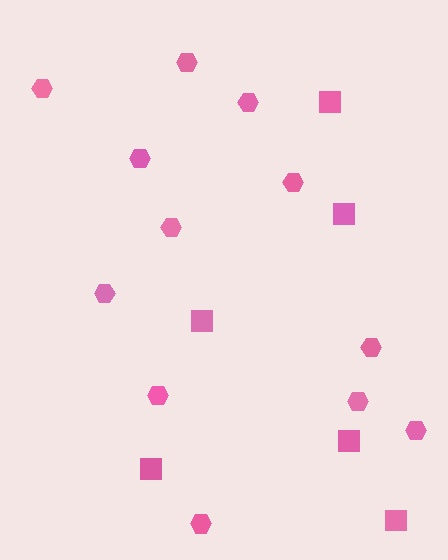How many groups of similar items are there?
There are 2 groups: one group of squares (6) and one group of hexagons (12).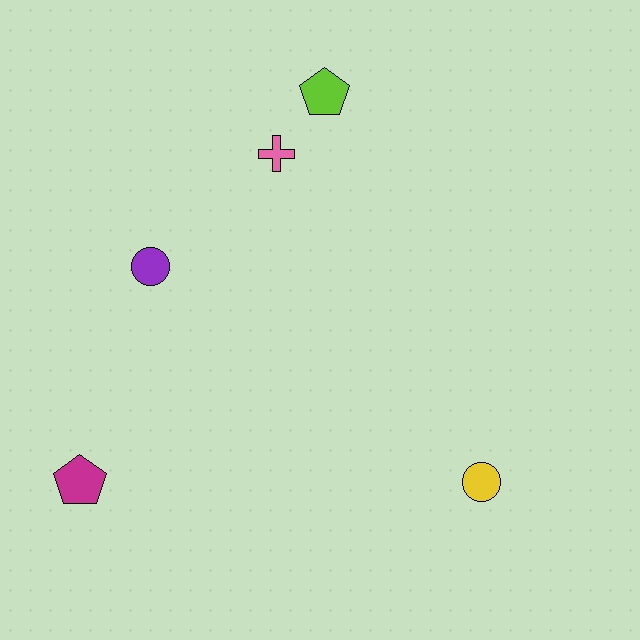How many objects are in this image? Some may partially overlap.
There are 5 objects.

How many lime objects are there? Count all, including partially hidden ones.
There is 1 lime object.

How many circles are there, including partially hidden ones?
There are 2 circles.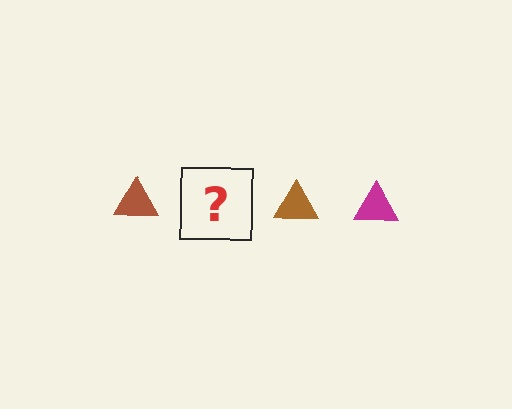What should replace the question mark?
The question mark should be replaced with a magenta triangle.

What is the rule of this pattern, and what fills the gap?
The rule is that the pattern cycles through brown, magenta triangles. The gap should be filled with a magenta triangle.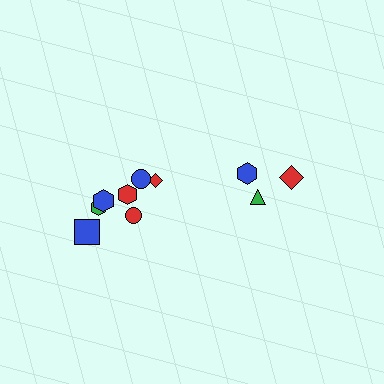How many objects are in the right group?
There are 3 objects.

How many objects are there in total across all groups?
There are 10 objects.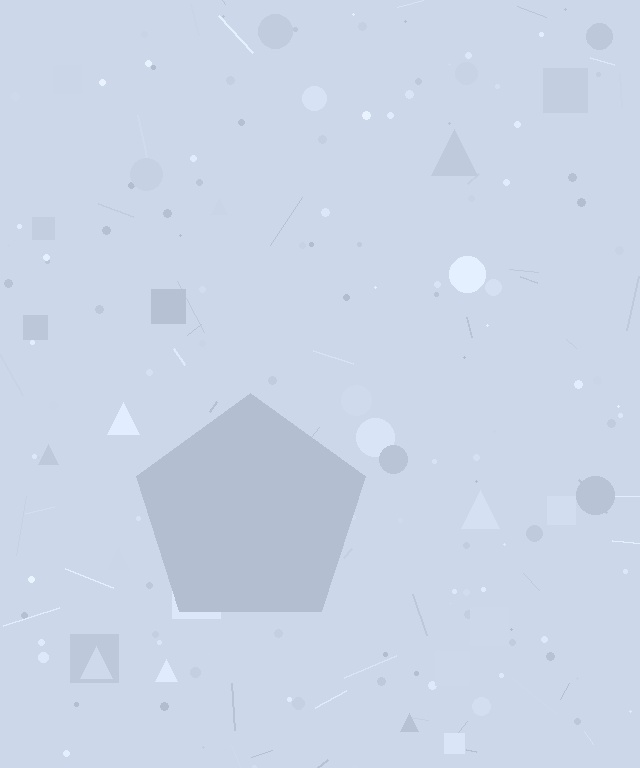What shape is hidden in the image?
A pentagon is hidden in the image.